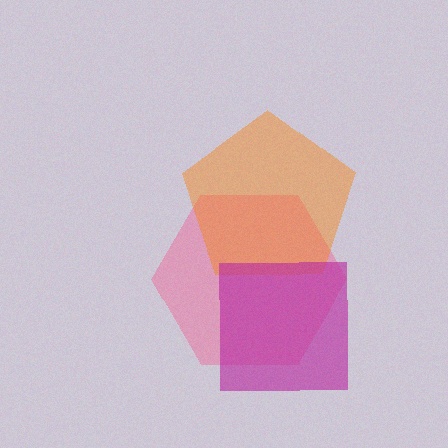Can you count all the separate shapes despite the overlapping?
Yes, there are 3 separate shapes.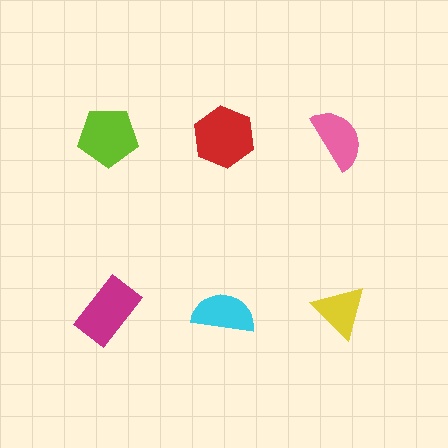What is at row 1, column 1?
A lime pentagon.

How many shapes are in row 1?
3 shapes.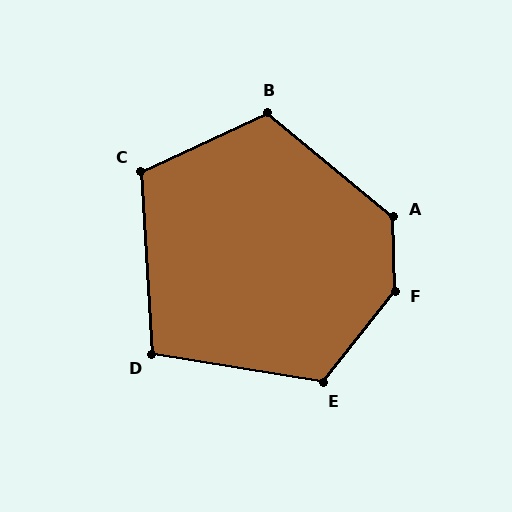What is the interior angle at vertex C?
Approximately 111 degrees (obtuse).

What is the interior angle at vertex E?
Approximately 119 degrees (obtuse).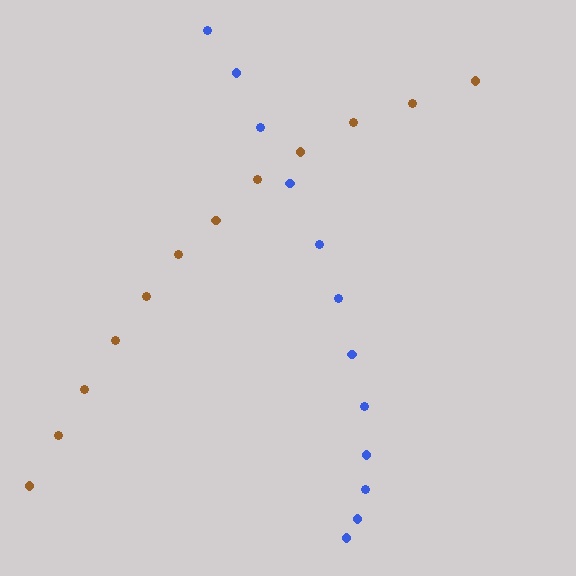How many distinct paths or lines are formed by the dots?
There are 2 distinct paths.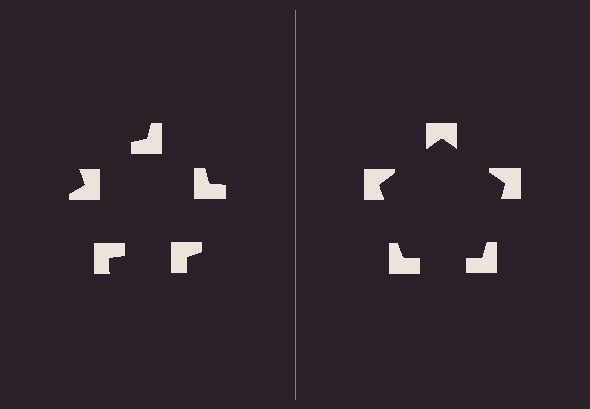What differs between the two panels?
The notched squares are positioned identically on both sides; only the wedge orientations differ. On the right they align to a pentagon; on the left they are misaligned.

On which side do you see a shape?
An illusory pentagon appears on the right side. On the left side the wedge cuts are rotated, so no coherent shape forms.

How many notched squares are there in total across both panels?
10 — 5 on each side.